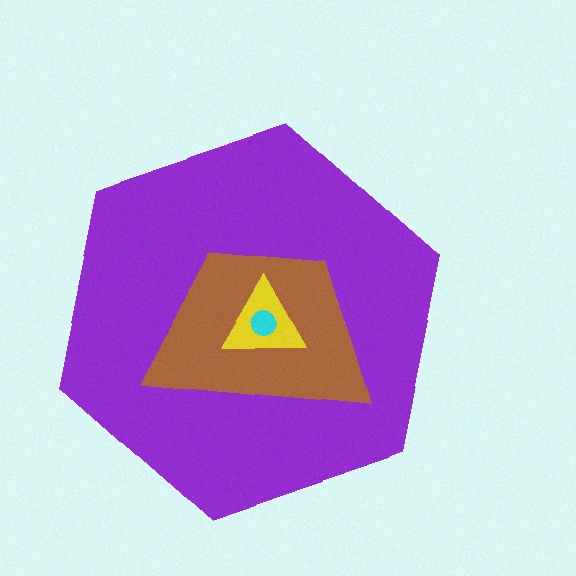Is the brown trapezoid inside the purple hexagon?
Yes.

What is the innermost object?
The cyan circle.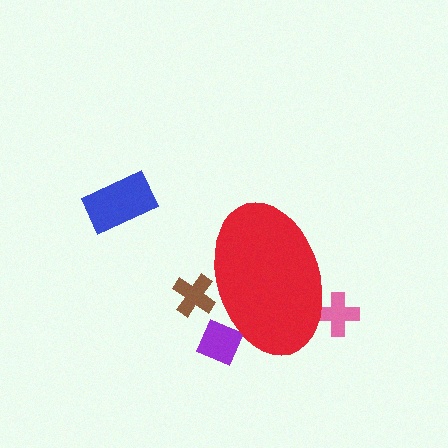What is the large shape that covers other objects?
A red ellipse.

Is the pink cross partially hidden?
Yes, the pink cross is partially hidden behind the red ellipse.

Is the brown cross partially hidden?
Yes, the brown cross is partially hidden behind the red ellipse.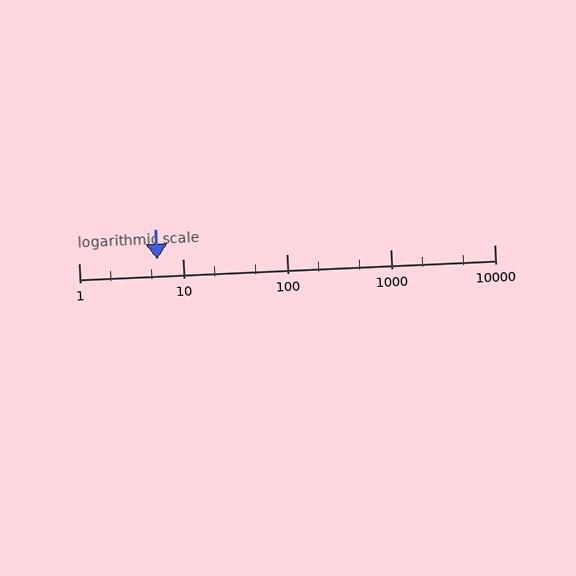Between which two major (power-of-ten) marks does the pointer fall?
The pointer is between 1 and 10.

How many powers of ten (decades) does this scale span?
The scale spans 4 decades, from 1 to 10000.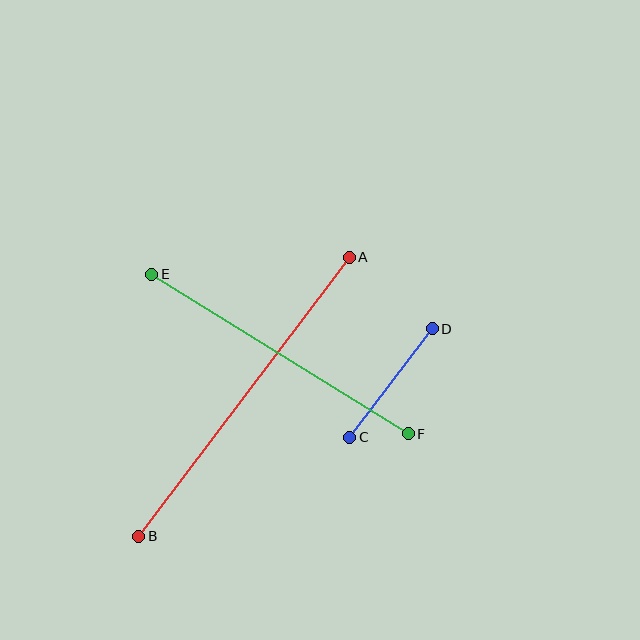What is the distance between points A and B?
The distance is approximately 349 pixels.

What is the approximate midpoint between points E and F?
The midpoint is at approximately (280, 354) pixels.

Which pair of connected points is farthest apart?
Points A and B are farthest apart.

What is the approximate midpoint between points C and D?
The midpoint is at approximately (391, 383) pixels.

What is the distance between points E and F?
The distance is approximately 302 pixels.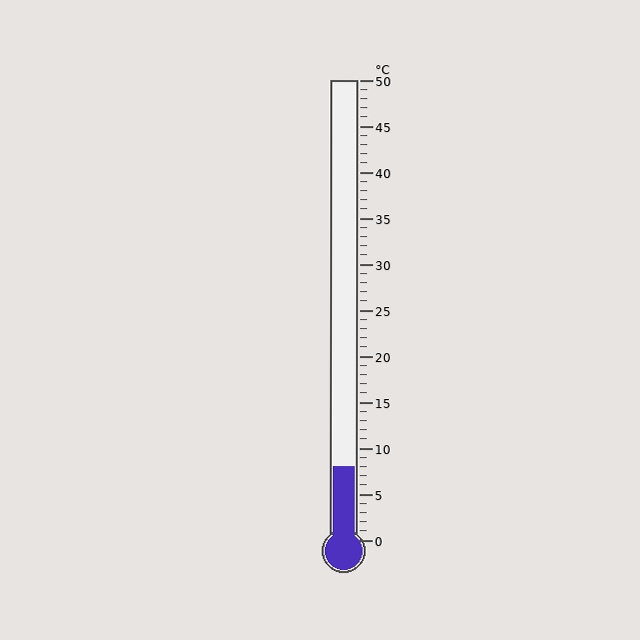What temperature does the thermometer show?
The thermometer shows approximately 8°C.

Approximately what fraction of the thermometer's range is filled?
The thermometer is filled to approximately 15% of its range.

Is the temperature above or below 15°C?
The temperature is below 15°C.